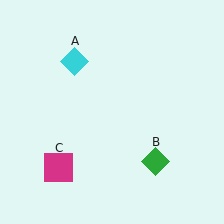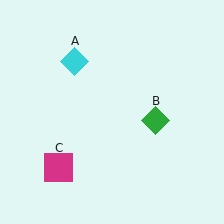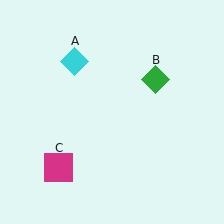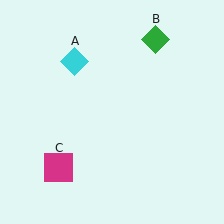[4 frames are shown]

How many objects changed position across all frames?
1 object changed position: green diamond (object B).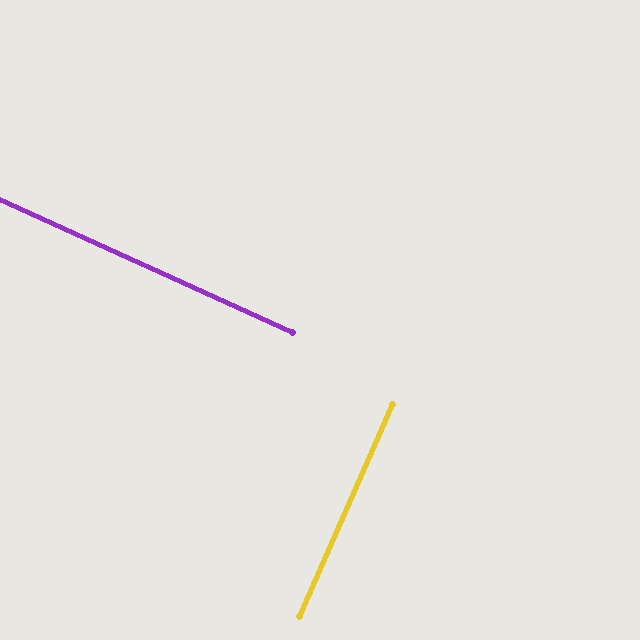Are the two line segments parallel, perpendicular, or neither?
Perpendicular — they meet at approximately 89°.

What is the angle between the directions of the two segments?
Approximately 89 degrees.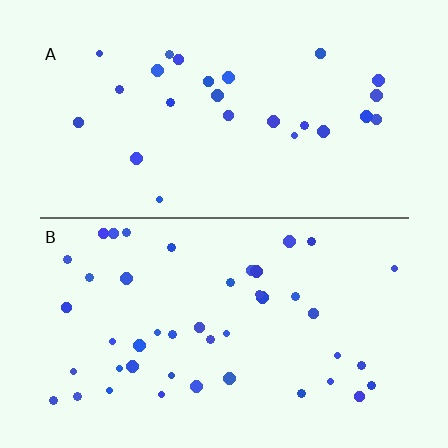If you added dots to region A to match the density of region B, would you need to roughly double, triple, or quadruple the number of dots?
Approximately double.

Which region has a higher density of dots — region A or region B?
B (the bottom).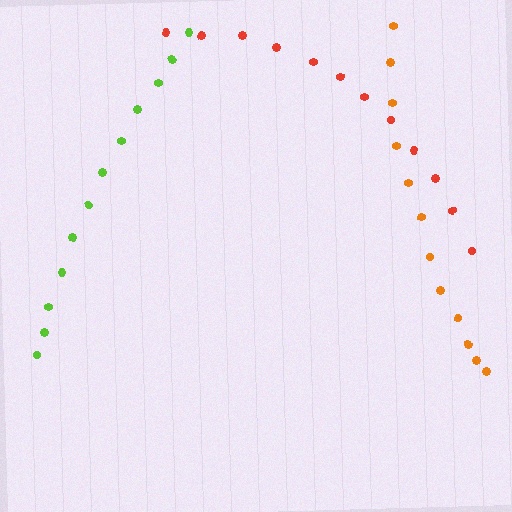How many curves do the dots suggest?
There are 3 distinct paths.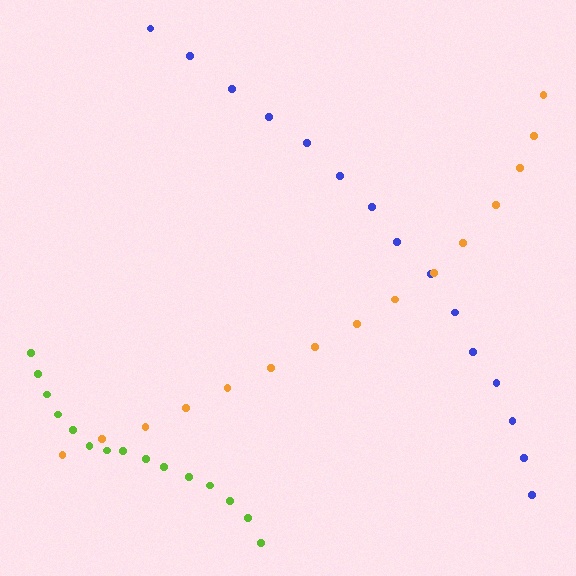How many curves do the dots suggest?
There are 3 distinct paths.